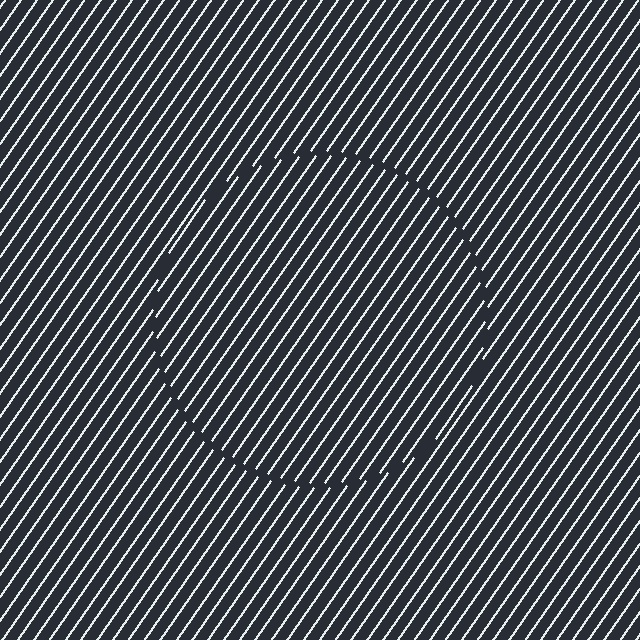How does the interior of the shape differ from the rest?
The interior of the shape contains the same grating, shifted by half a period — the contour is defined by the phase discontinuity where line-ends from the inner and outer gratings abut.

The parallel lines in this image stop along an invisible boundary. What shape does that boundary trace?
An illusory circle. The interior of the shape contains the same grating, shifted by half a period — the contour is defined by the phase discontinuity where line-ends from the inner and outer gratings abut.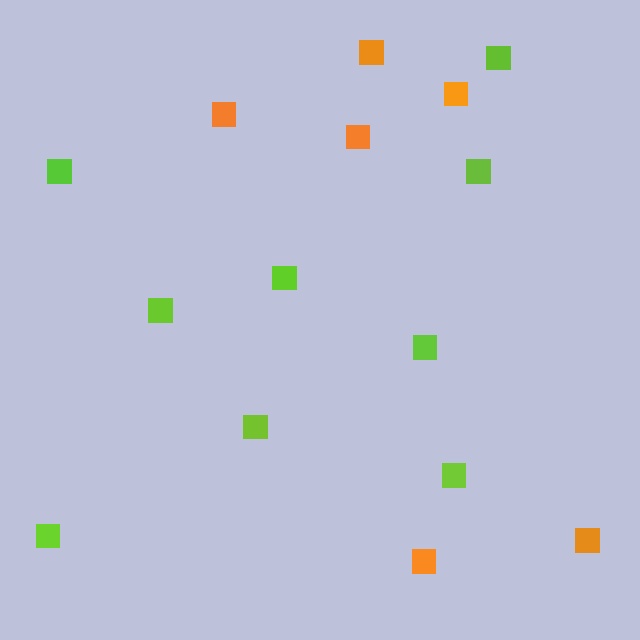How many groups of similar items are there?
There are 2 groups: one group of lime squares (9) and one group of orange squares (6).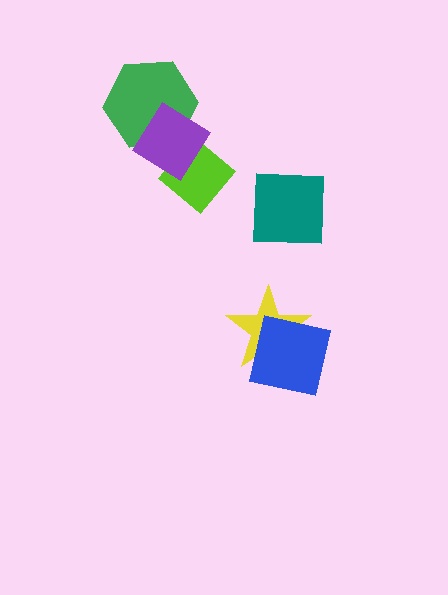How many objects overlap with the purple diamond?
2 objects overlap with the purple diamond.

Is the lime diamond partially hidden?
Yes, it is partially covered by another shape.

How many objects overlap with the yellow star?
1 object overlaps with the yellow star.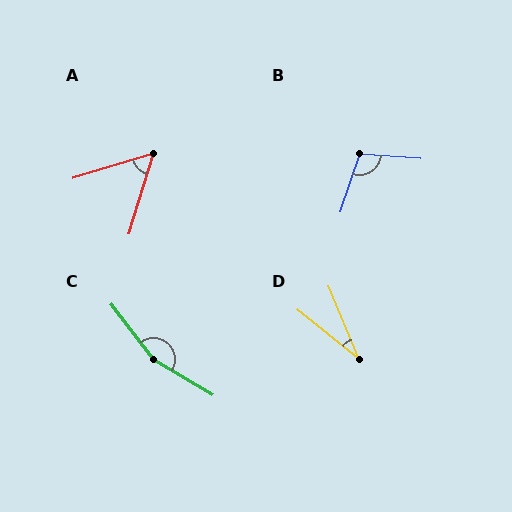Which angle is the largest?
C, at approximately 158 degrees.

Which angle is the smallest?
D, at approximately 29 degrees.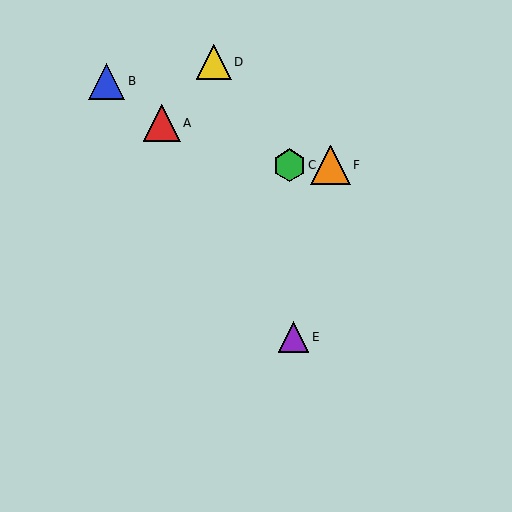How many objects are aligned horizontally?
2 objects (C, F) are aligned horizontally.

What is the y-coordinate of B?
Object B is at y≈81.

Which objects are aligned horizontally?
Objects C, F are aligned horizontally.